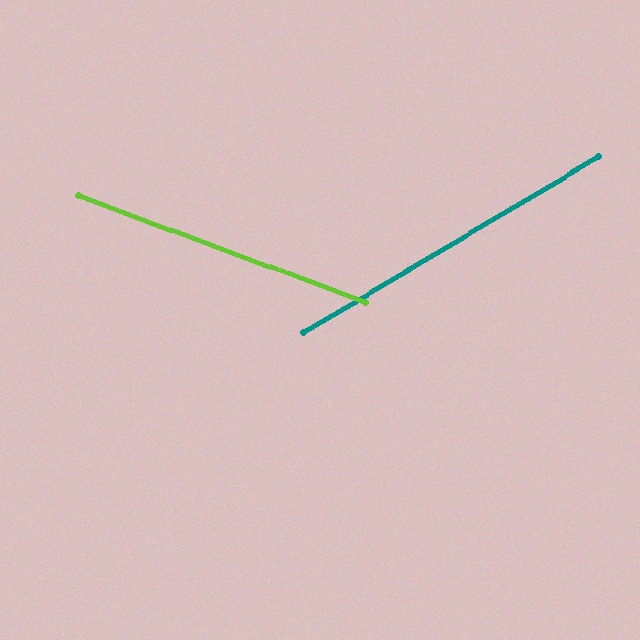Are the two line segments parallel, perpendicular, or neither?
Neither parallel nor perpendicular — they differ by about 51°.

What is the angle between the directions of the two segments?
Approximately 51 degrees.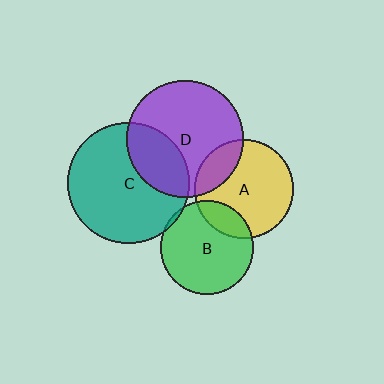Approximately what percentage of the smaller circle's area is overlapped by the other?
Approximately 15%.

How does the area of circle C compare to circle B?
Approximately 1.7 times.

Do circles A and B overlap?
Yes.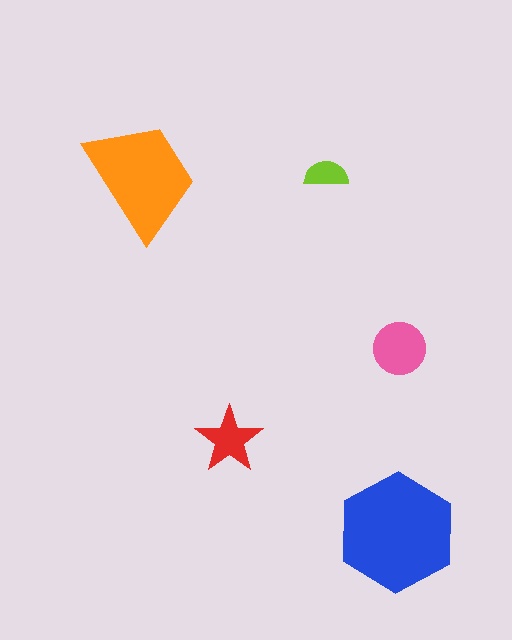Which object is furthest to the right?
The pink circle is rightmost.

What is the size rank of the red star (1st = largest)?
4th.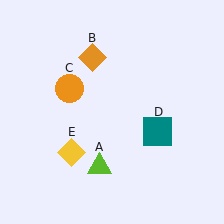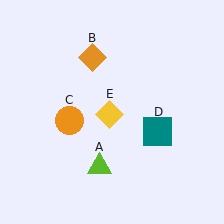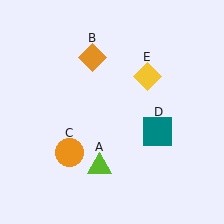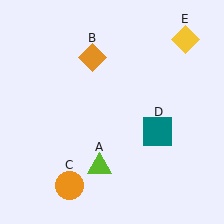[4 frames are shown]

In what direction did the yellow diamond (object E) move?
The yellow diamond (object E) moved up and to the right.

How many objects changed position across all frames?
2 objects changed position: orange circle (object C), yellow diamond (object E).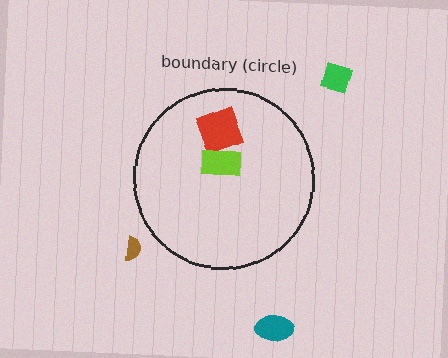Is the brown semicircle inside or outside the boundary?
Outside.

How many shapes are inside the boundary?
2 inside, 3 outside.